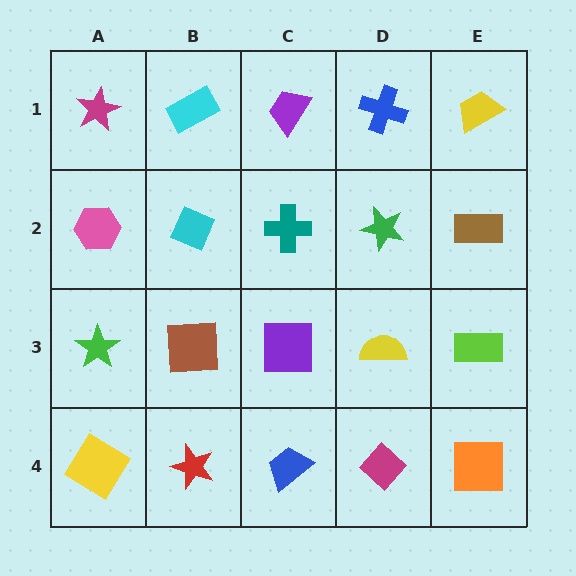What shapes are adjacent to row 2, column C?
A purple trapezoid (row 1, column C), a purple square (row 3, column C), a cyan diamond (row 2, column B), a green star (row 2, column D).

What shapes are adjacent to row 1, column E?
A brown rectangle (row 2, column E), a blue cross (row 1, column D).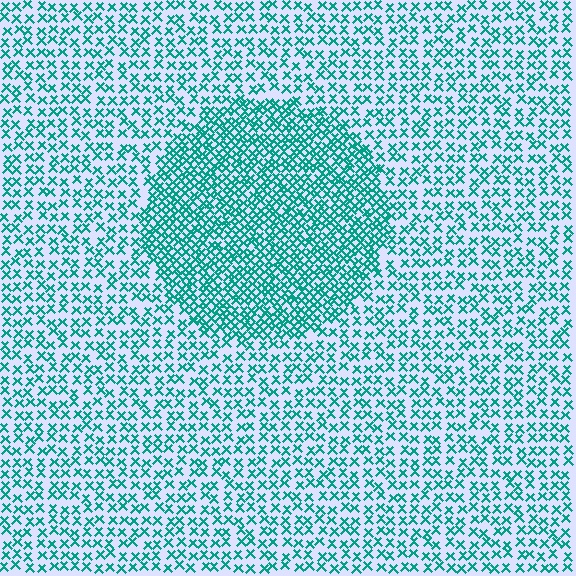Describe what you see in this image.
The image contains small teal elements arranged at two different densities. A circle-shaped region is visible where the elements are more densely packed than the surrounding area.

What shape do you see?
I see a circle.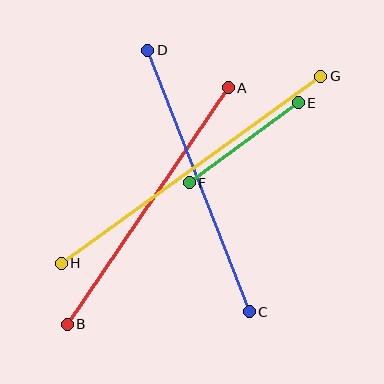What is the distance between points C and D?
The distance is approximately 281 pixels.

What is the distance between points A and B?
The distance is approximately 286 pixels.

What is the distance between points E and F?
The distance is approximately 135 pixels.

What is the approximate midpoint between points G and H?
The midpoint is at approximately (191, 170) pixels.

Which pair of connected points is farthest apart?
Points G and H are farthest apart.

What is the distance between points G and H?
The distance is approximately 320 pixels.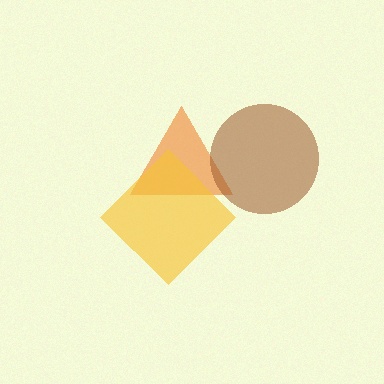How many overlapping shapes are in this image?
There are 3 overlapping shapes in the image.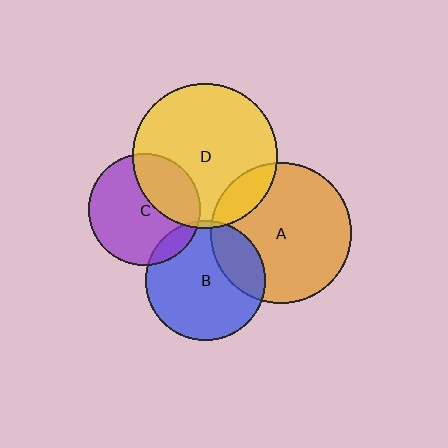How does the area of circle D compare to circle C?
Approximately 1.7 times.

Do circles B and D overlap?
Yes.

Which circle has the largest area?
Circle D (yellow).